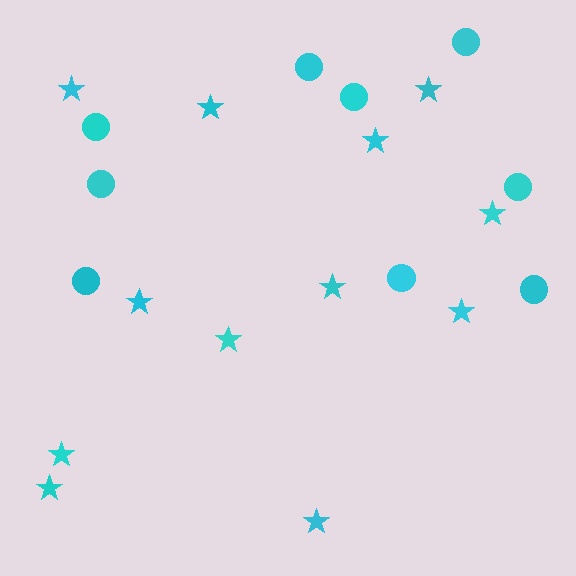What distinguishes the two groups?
There are 2 groups: one group of stars (12) and one group of circles (9).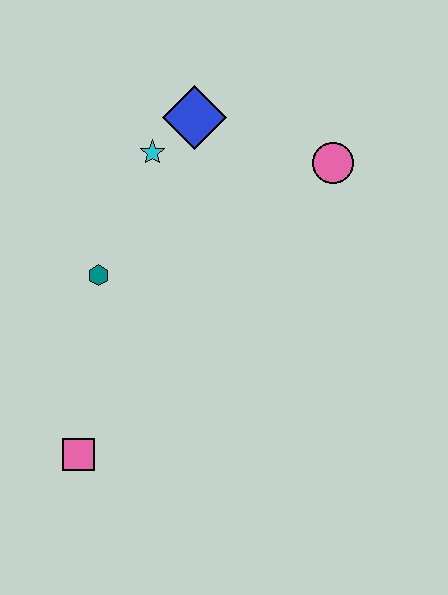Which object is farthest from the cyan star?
The pink square is farthest from the cyan star.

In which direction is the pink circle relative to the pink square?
The pink circle is above the pink square.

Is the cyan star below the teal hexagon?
No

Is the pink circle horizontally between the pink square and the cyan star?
No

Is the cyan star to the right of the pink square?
Yes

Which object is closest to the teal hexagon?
The cyan star is closest to the teal hexagon.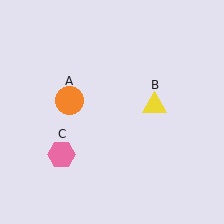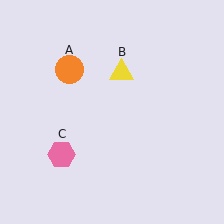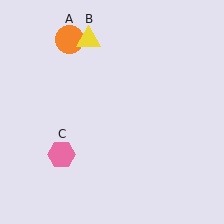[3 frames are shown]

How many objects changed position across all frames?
2 objects changed position: orange circle (object A), yellow triangle (object B).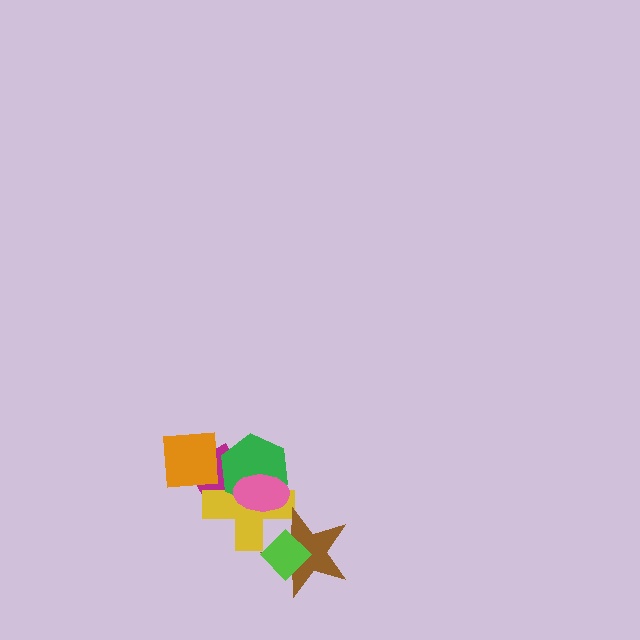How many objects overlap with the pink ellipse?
3 objects overlap with the pink ellipse.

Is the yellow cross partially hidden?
Yes, it is partially covered by another shape.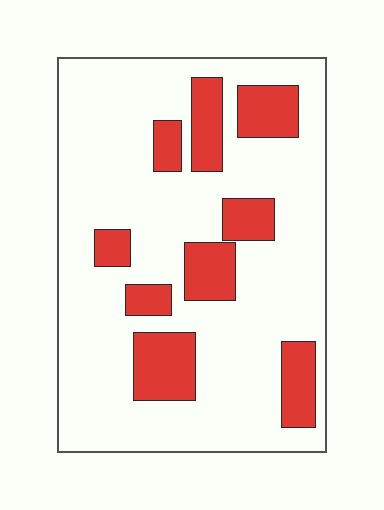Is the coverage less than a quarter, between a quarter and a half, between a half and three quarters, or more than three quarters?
Less than a quarter.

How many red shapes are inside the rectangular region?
9.